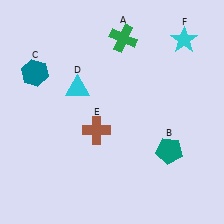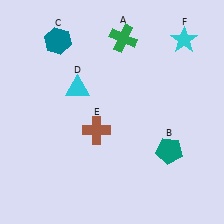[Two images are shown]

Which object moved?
The teal hexagon (C) moved up.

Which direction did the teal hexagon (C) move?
The teal hexagon (C) moved up.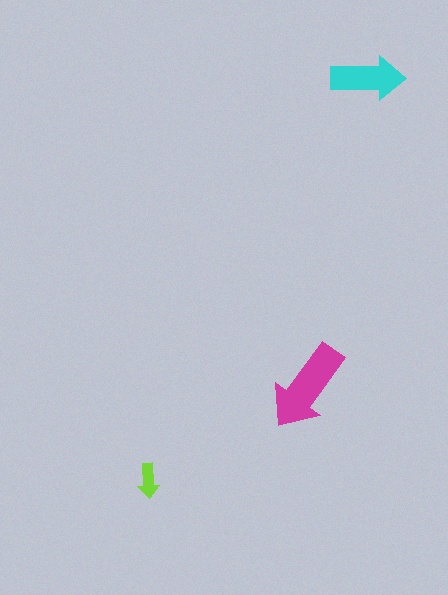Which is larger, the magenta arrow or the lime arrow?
The magenta one.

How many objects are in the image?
There are 3 objects in the image.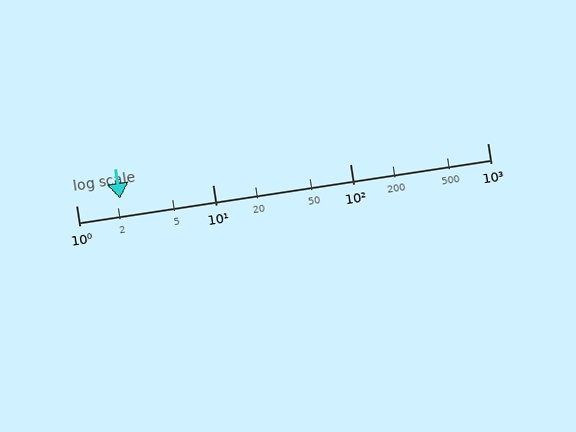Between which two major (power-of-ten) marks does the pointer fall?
The pointer is between 1 and 10.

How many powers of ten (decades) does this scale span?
The scale spans 3 decades, from 1 to 1000.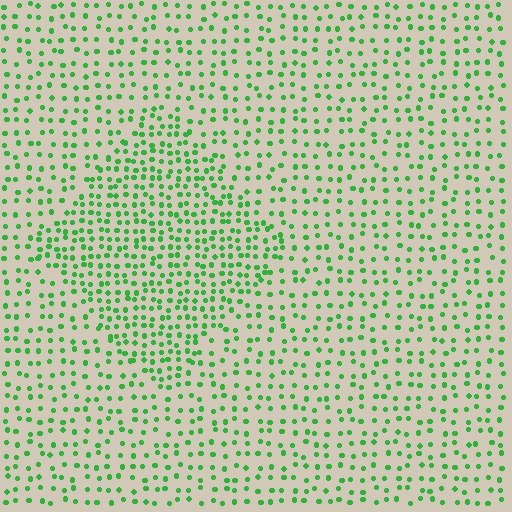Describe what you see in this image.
The image contains small green elements arranged at two different densities. A diamond-shaped region is visible where the elements are more densely packed than the surrounding area.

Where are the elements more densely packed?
The elements are more densely packed inside the diamond boundary.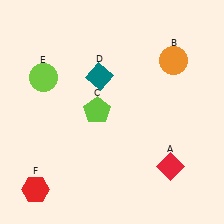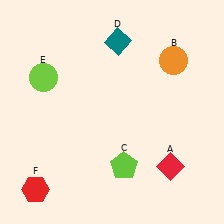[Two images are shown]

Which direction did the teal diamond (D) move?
The teal diamond (D) moved up.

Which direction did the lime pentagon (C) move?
The lime pentagon (C) moved down.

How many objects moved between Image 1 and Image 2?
2 objects moved between the two images.